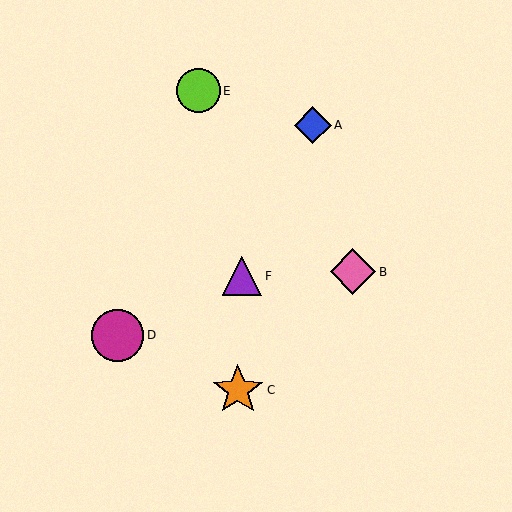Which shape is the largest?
The magenta circle (labeled D) is the largest.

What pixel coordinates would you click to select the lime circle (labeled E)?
Click at (198, 91) to select the lime circle E.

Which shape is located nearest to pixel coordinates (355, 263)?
The pink diamond (labeled B) at (353, 272) is nearest to that location.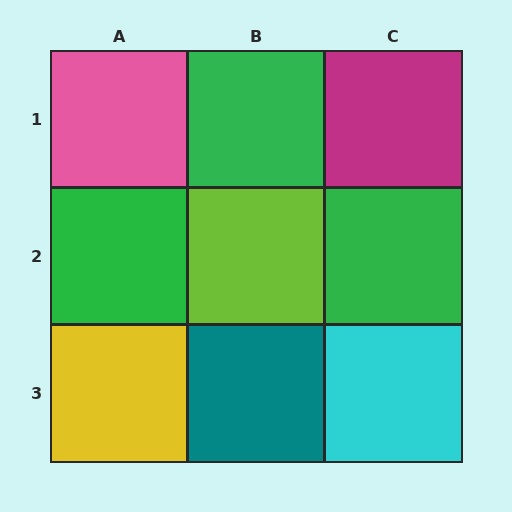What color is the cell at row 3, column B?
Teal.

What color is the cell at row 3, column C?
Cyan.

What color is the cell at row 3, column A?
Yellow.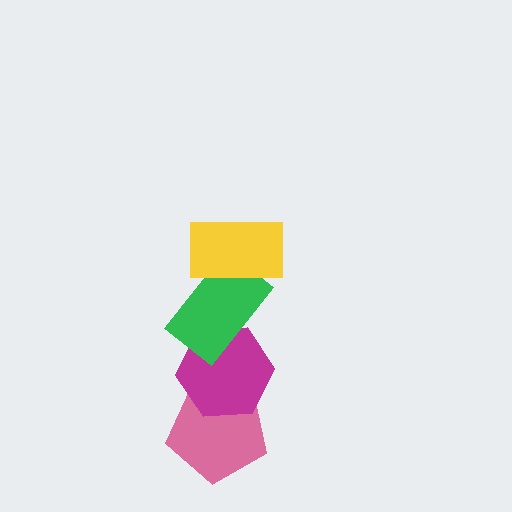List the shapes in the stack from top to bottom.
From top to bottom: the yellow rectangle, the green rectangle, the magenta hexagon, the pink pentagon.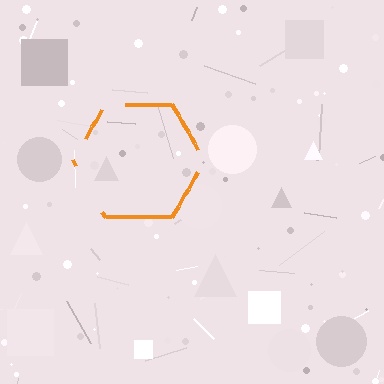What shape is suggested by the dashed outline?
The dashed outline suggests a hexagon.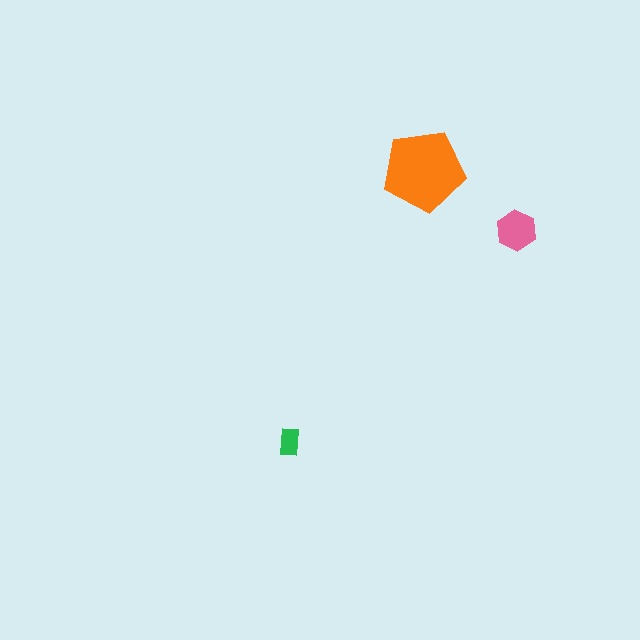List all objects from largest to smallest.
The orange pentagon, the pink hexagon, the green rectangle.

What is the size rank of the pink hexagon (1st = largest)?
2nd.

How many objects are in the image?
There are 3 objects in the image.